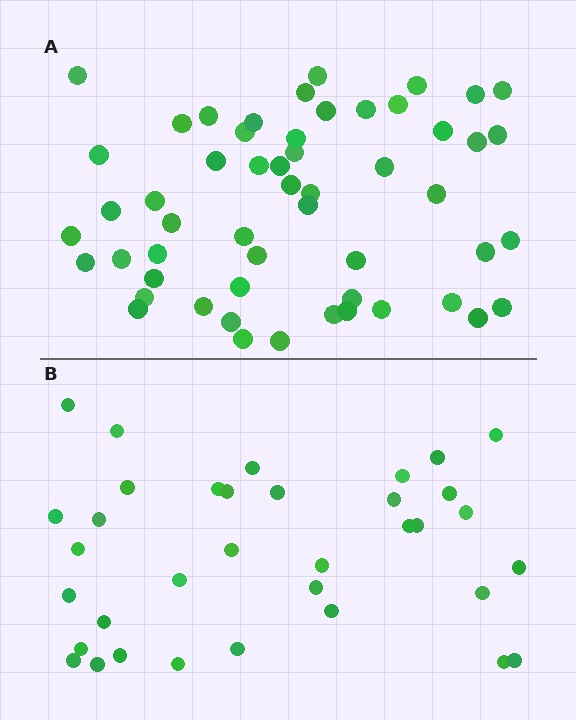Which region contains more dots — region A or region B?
Region A (the top region) has more dots.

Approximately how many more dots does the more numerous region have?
Region A has approximately 20 more dots than region B.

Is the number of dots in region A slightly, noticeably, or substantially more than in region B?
Region A has substantially more. The ratio is roughly 1.5 to 1.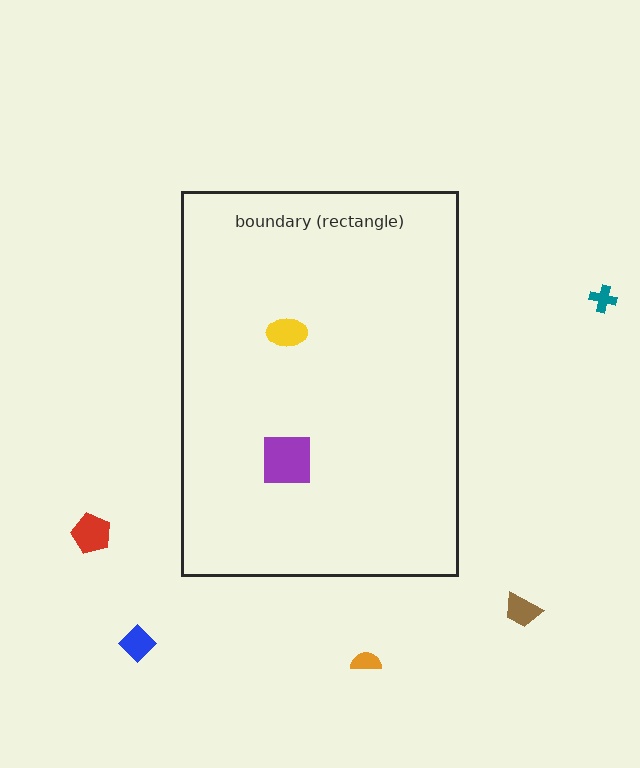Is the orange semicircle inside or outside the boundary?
Outside.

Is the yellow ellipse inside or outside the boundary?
Inside.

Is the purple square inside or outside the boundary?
Inside.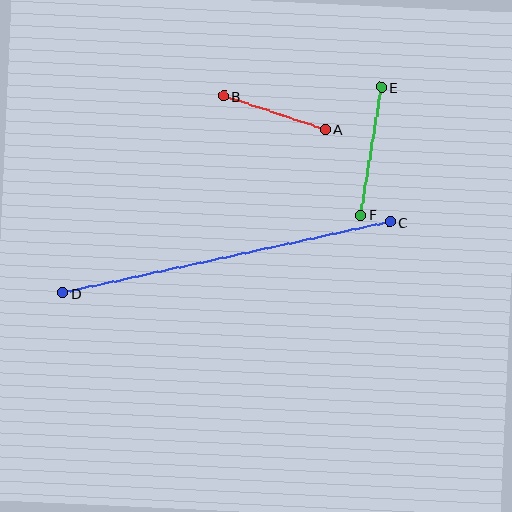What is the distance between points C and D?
The distance is approximately 335 pixels.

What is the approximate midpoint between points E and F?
The midpoint is at approximately (371, 151) pixels.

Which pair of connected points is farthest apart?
Points C and D are farthest apart.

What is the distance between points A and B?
The distance is approximately 107 pixels.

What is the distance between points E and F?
The distance is approximately 130 pixels.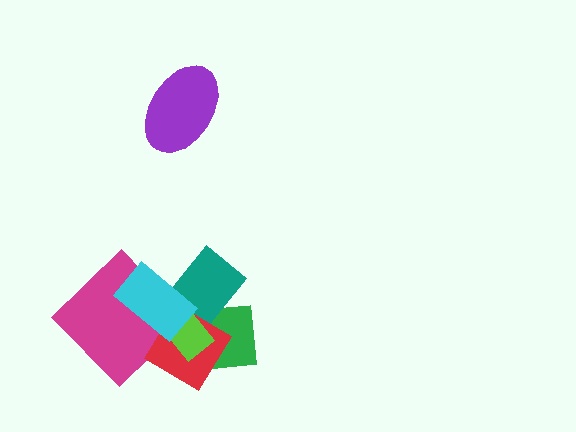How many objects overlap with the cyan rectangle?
4 objects overlap with the cyan rectangle.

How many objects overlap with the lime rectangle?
5 objects overlap with the lime rectangle.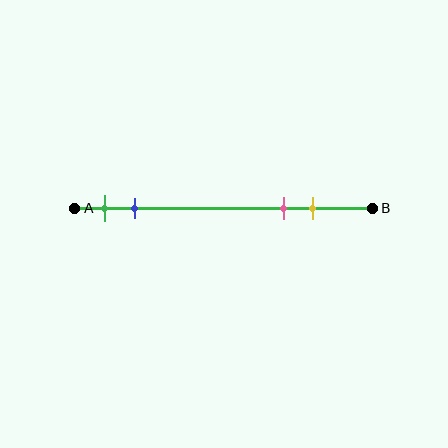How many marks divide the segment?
There are 4 marks dividing the segment.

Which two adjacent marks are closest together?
The green and blue marks are the closest adjacent pair.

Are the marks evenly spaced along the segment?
No, the marks are not evenly spaced.